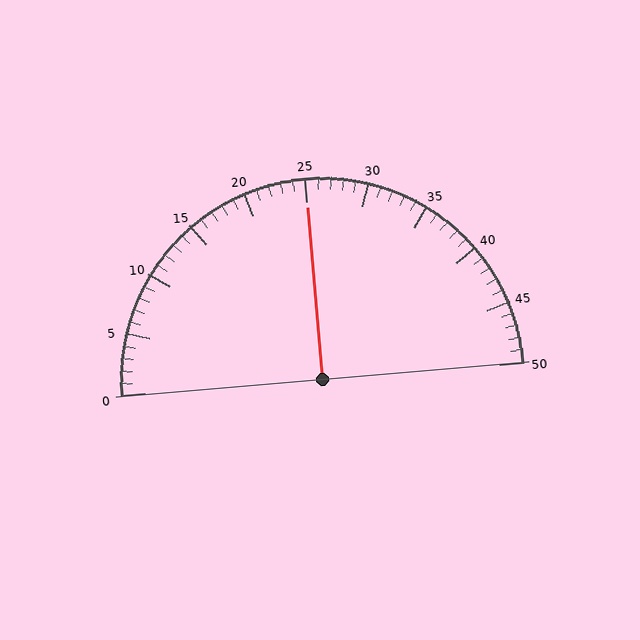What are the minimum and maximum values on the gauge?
The gauge ranges from 0 to 50.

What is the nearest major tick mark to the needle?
The nearest major tick mark is 25.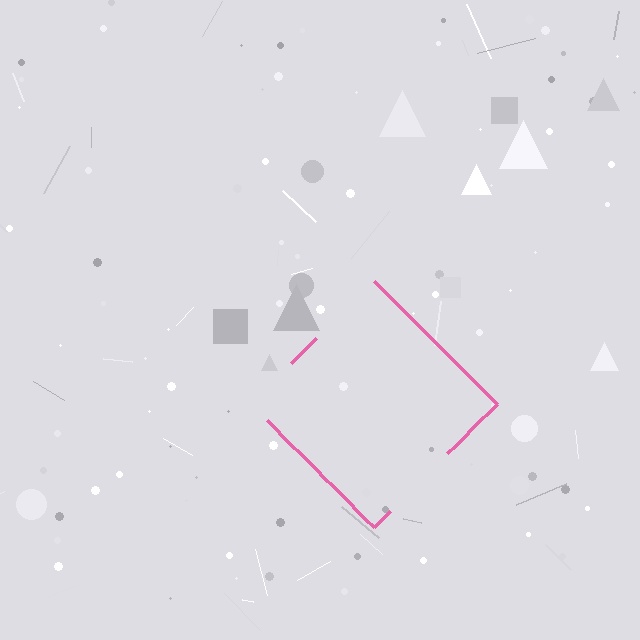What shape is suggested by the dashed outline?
The dashed outline suggests a diamond.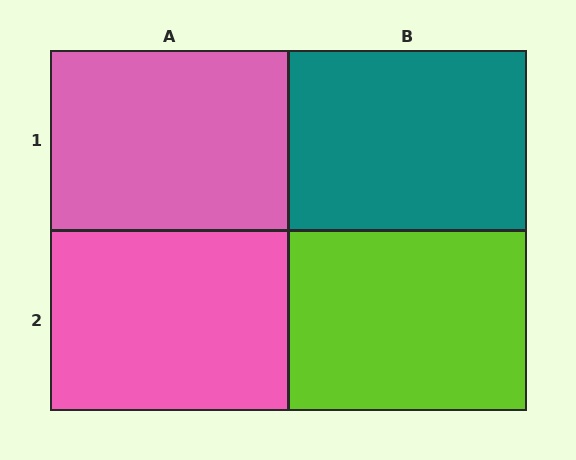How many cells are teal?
1 cell is teal.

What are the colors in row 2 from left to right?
Pink, lime.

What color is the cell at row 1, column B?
Teal.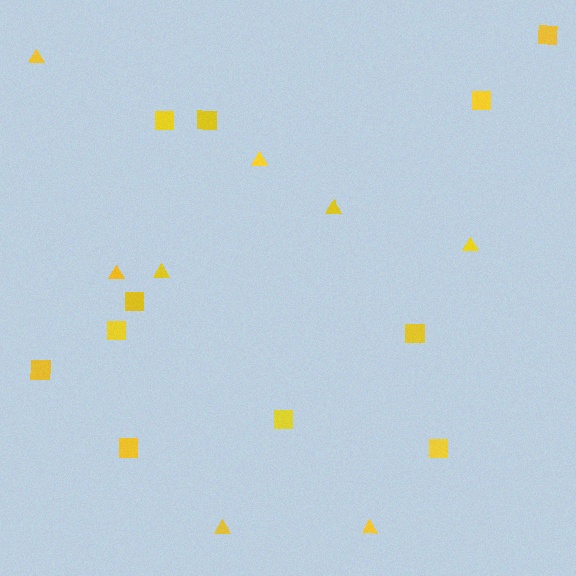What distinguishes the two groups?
There are 2 groups: one group of triangles (8) and one group of squares (11).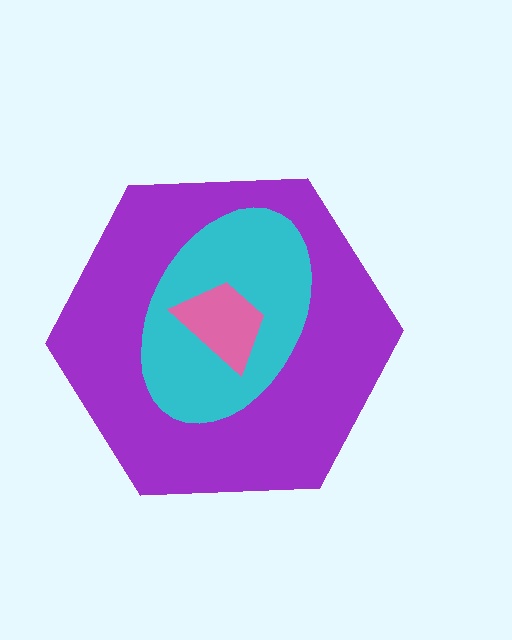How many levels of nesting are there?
3.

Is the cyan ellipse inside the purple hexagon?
Yes.